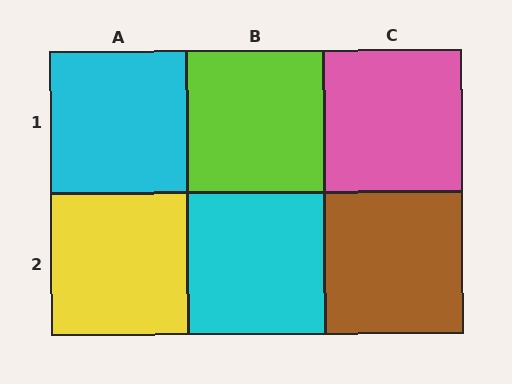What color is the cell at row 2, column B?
Cyan.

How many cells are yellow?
1 cell is yellow.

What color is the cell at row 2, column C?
Brown.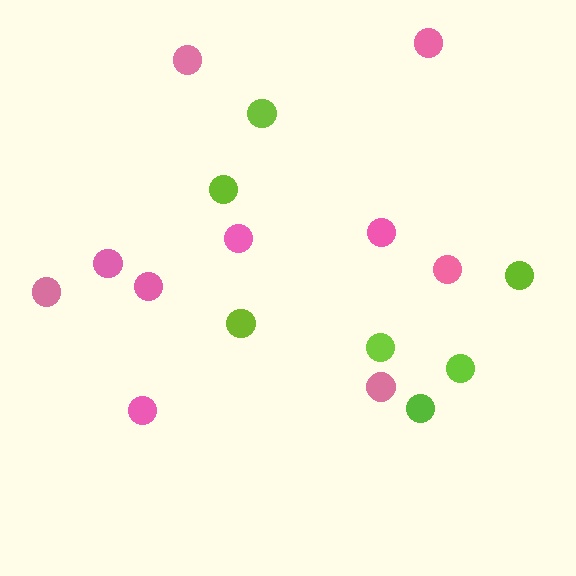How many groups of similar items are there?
There are 2 groups: one group of pink circles (10) and one group of lime circles (7).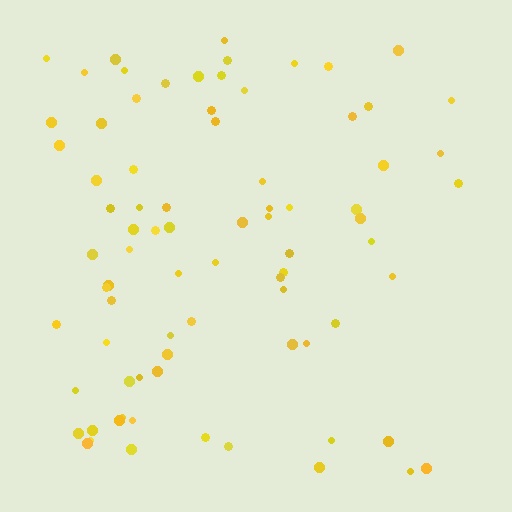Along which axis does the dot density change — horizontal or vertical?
Horizontal.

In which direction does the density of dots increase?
From right to left, with the left side densest.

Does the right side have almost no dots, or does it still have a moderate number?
Still a moderate number, just noticeably fewer than the left.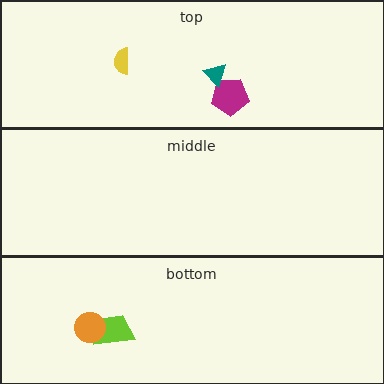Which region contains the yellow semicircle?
The top region.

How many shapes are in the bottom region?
2.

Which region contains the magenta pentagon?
The top region.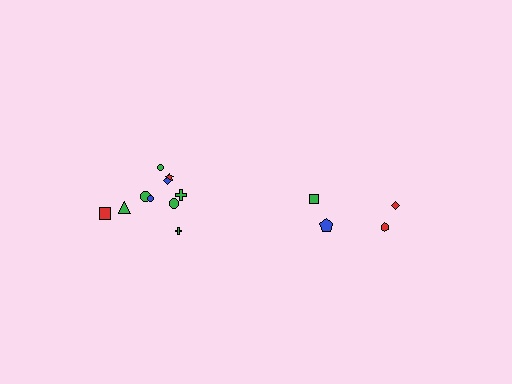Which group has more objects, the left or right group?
The left group.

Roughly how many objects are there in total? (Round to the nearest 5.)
Roughly 15 objects in total.